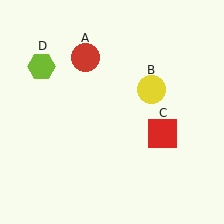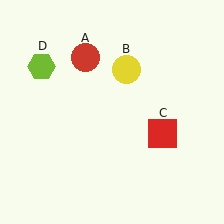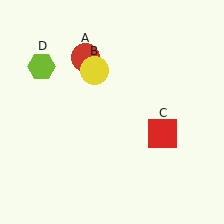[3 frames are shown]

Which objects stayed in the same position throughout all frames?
Red circle (object A) and red square (object C) and lime hexagon (object D) remained stationary.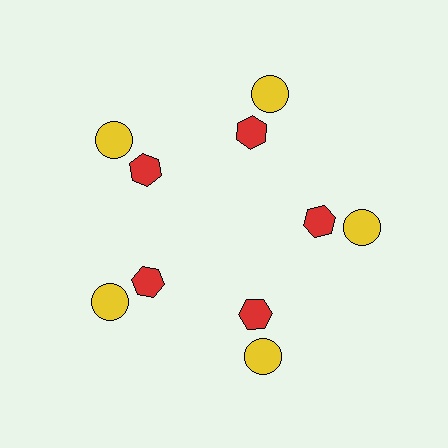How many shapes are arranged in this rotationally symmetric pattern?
There are 10 shapes, arranged in 5 groups of 2.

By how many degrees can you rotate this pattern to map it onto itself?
The pattern maps onto itself every 72 degrees of rotation.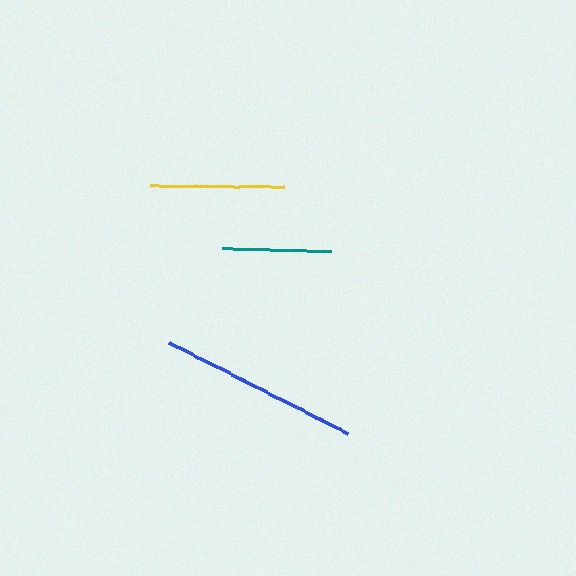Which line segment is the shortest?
The teal line is the shortest at approximately 109 pixels.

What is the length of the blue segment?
The blue segment is approximately 199 pixels long.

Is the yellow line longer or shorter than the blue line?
The blue line is longer than the yellow line.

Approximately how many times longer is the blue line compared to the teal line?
The blue line is approximately 1.8 times the length of the teal line.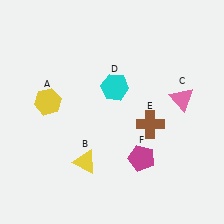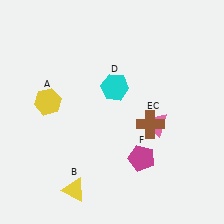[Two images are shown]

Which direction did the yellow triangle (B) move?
The yellow triangle (B) moved down.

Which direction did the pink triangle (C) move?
The pink triangle (C) moved left.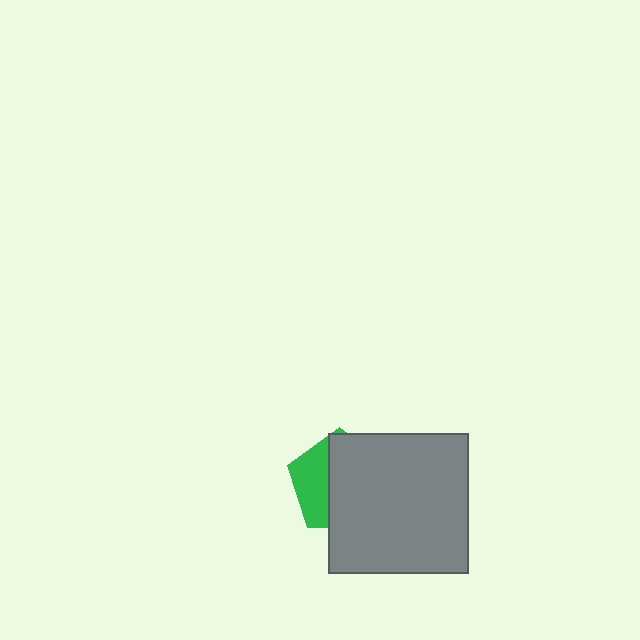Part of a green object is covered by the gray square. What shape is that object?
It is a pentagon.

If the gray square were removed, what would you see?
You would see the complete green pentagon.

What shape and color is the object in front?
The object in front is a gray square.